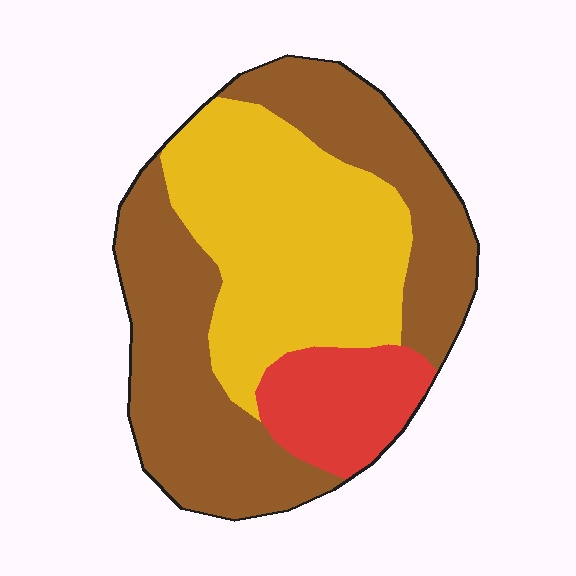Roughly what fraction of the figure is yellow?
Yellow covers about 40% of the figure.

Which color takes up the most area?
Brown, at roughly 50%.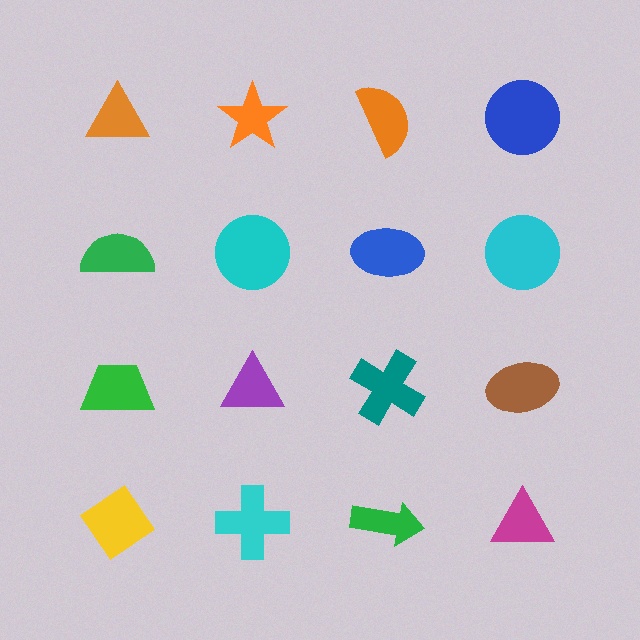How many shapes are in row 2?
4 shapes.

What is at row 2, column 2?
A cyan circle.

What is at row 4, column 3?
A green arrow.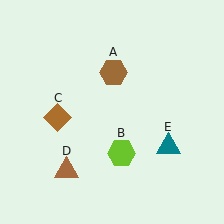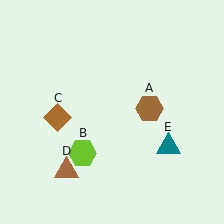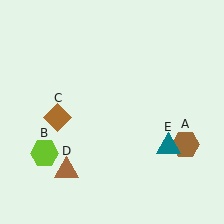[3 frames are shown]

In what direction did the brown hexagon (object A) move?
The brown hexagon (object A) moved down and to the right.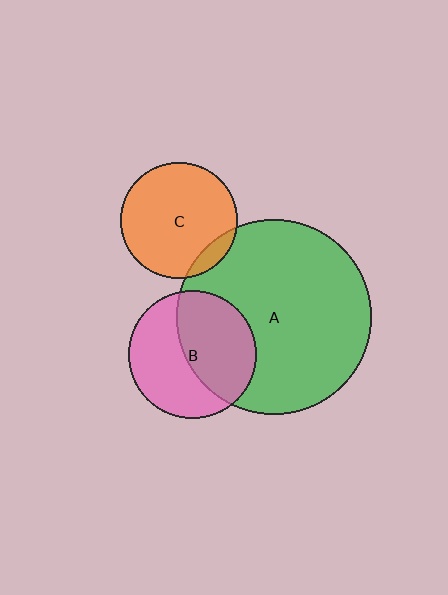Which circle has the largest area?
Circle A (green).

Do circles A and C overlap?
Yes.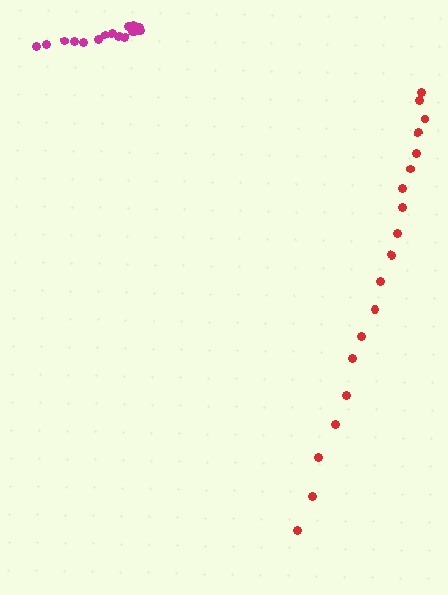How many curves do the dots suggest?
There are 2 distinct paths.